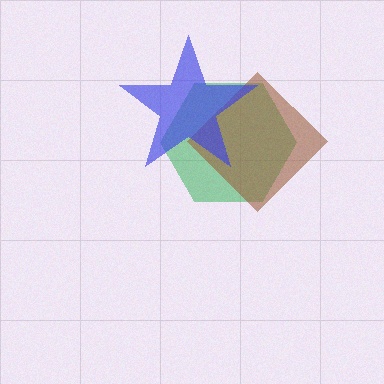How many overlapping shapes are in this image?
There are 3 overlapping shapes in the image.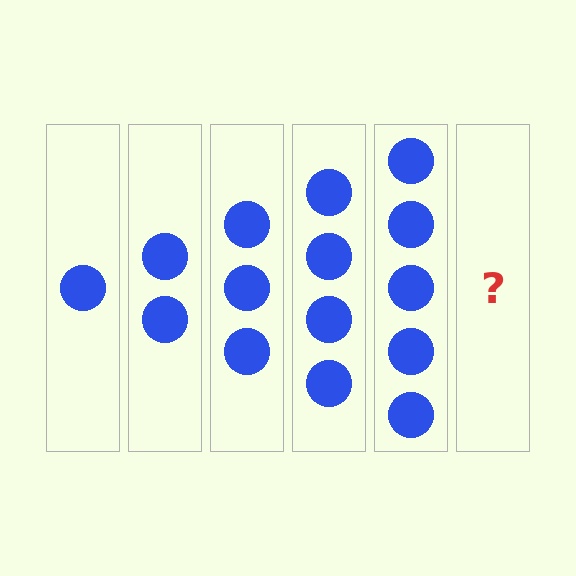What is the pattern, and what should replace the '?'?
The pattern is that each step adds one more circle. The '?' should be 6 circles.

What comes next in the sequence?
The next element should be 6 circles.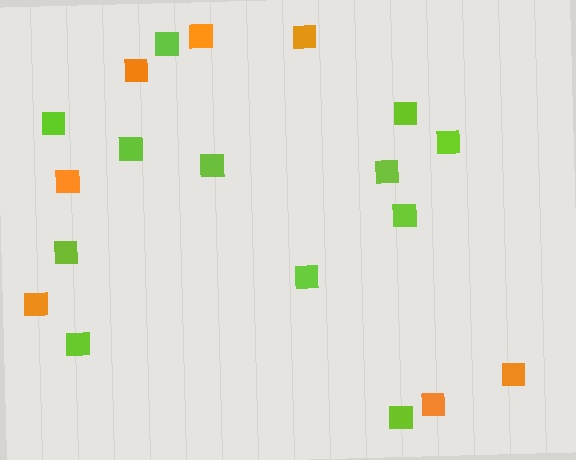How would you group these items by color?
There are 2 groups: one group of lime squares (12) and one group of orange squares (7).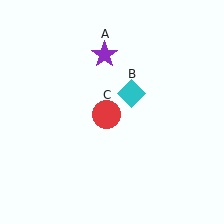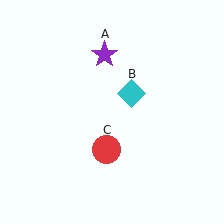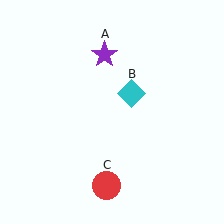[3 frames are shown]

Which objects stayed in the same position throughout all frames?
Purple star (object A) and cyan diamond (object B) remained stationary.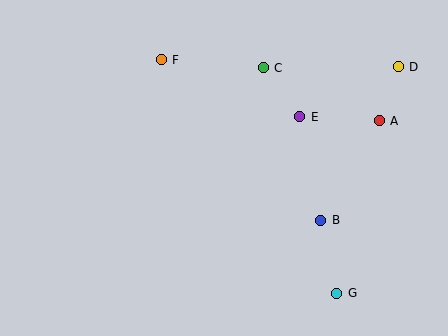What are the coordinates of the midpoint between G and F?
The midpoint between G and F is at (249, 177).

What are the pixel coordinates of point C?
Point C is at (263, 68).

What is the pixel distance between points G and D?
The distance between G and D is 235 pixels.